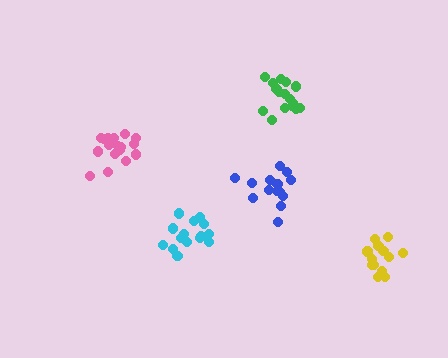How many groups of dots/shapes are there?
There are 5 groups.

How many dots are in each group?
Group 1: 16 dots, Group 2: 13 dots, Group 3: 15 dots, Group 4: 14 dots, Group 5: 18 dots (76 total).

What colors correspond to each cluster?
The clusters are colored: green, yellow, cyan, blue, pink.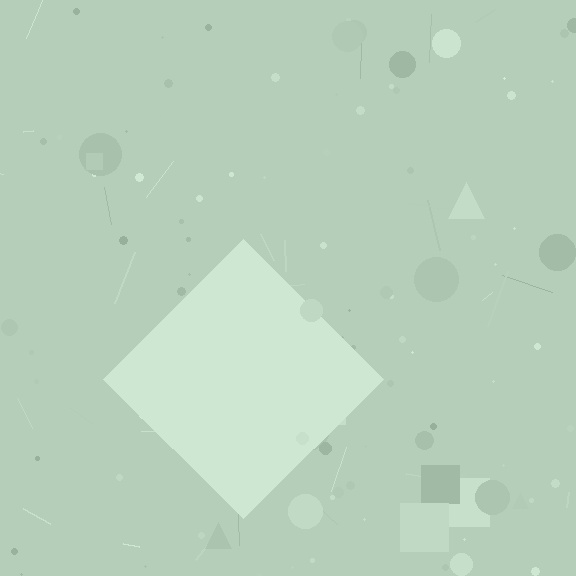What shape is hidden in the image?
A diamond is hidden in the image.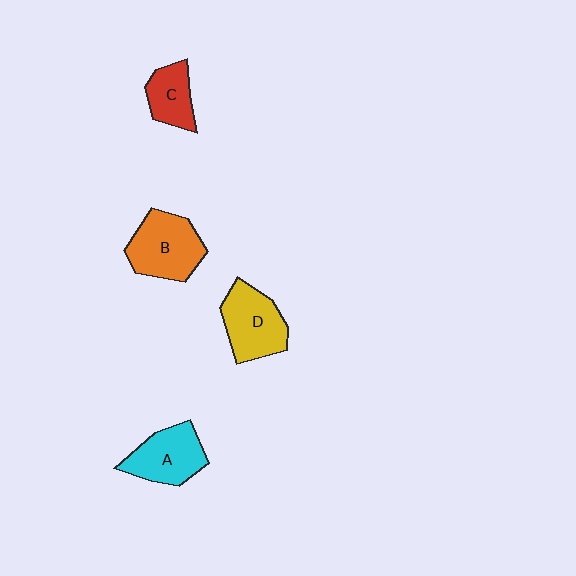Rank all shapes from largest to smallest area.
From largest to smallest: B (orange), D (yellow), A (cyan), C (red).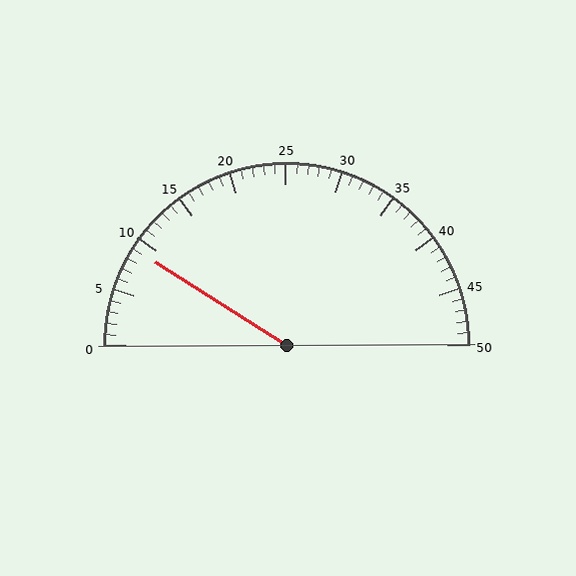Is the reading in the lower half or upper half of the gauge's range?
The reading is in the lower half of the range (0 to 50).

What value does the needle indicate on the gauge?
The needle indicates approximately 9.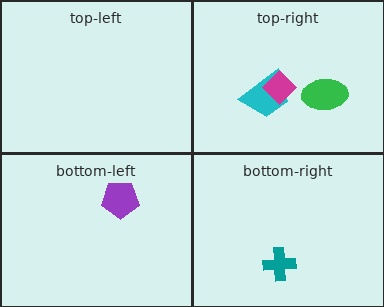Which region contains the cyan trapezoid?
The top-right region.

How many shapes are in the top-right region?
3.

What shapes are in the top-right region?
The green ellipse, the cyan trapezoid, the magenta diamond.